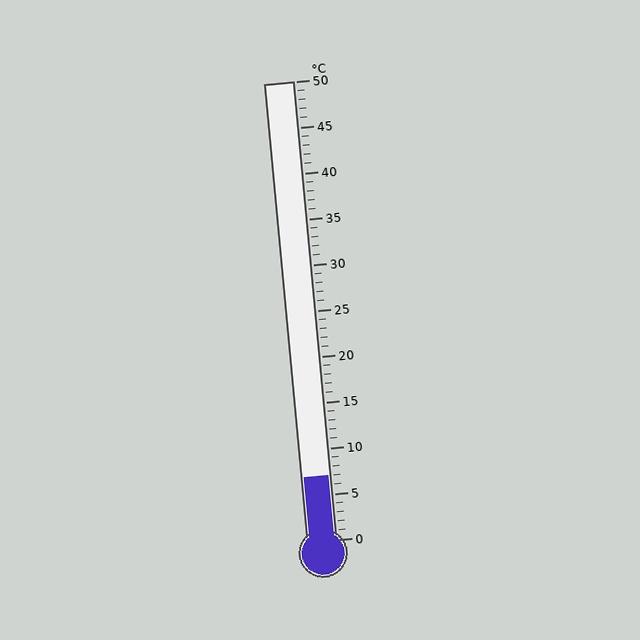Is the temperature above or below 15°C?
The temperature is below 15°C.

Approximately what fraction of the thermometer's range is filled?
The thermometer is filled to approximately 15% of its range.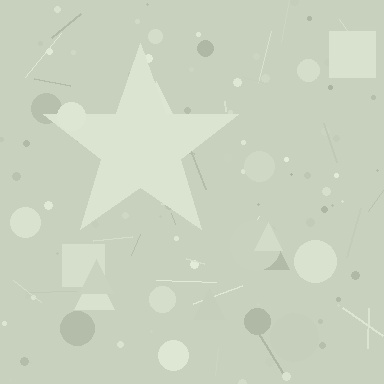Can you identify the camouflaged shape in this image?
The camouflaged shape is a star.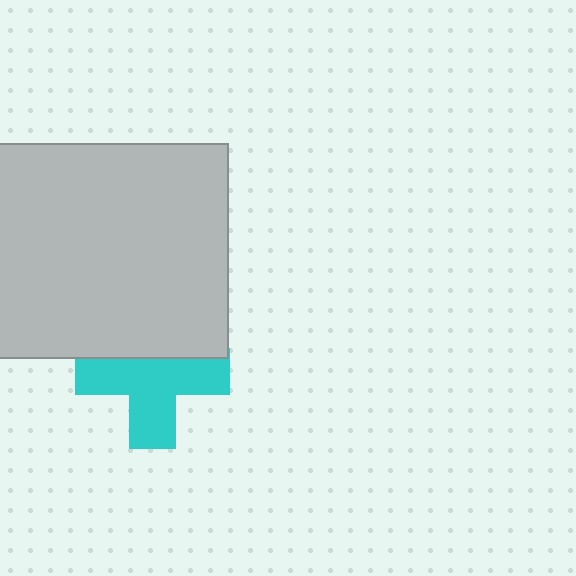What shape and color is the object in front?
The object in front is a light gray rectangle.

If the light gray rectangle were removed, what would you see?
You would see the complete cyan cross.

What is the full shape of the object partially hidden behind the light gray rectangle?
The partially hidden object is a cyan cross.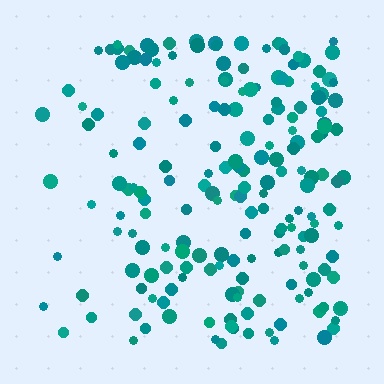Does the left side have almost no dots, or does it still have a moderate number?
Still a moderate number, just noticeably fewer than the right.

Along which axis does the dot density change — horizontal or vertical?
Horizontal.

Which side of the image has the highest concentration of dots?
The right.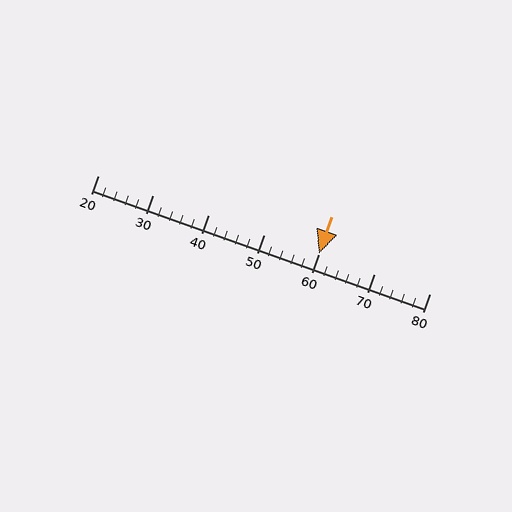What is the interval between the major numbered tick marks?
The major tick marks are spaced 10 units apart.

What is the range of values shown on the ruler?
The ruler shows values from 20 to 80.